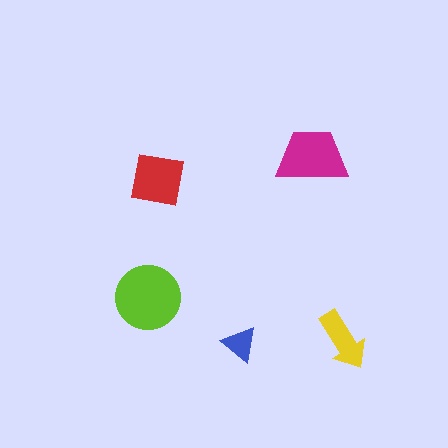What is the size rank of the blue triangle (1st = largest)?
5th.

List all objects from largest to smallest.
The lime circle, the magenta trapezoid, the red square, the yellow arrow, the blue triangle.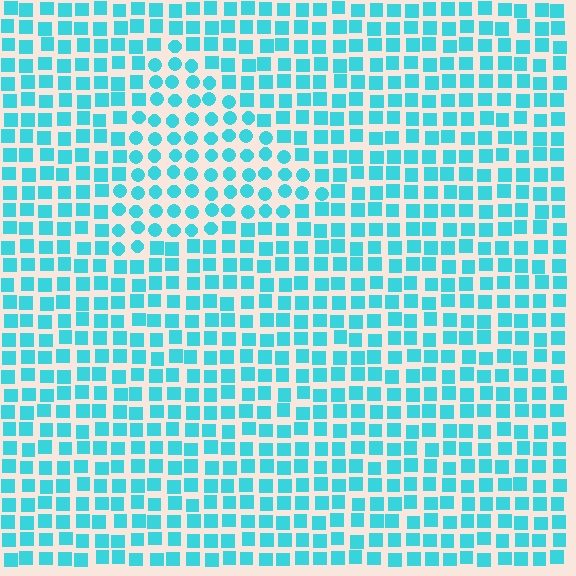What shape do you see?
I see a triangle.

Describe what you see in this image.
The image is filled with small cyan elements arranged in a uniform grid. A triangle-shaped region contains circles, while the surrounding area contains squares. The boundary is defined purely by the change in element shape.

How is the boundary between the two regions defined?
The boundary is defined by a change in element shape: circles inside vs. squares outside. All elements share the same color and spacing.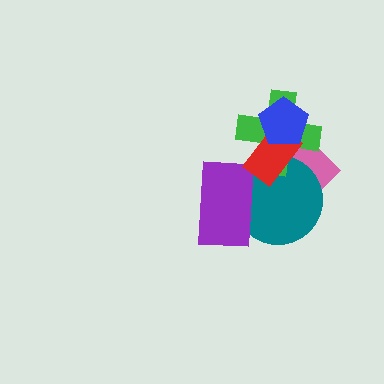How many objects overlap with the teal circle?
4 objects overlap with the teal circle.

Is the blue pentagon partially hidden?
No, no other shape covers it.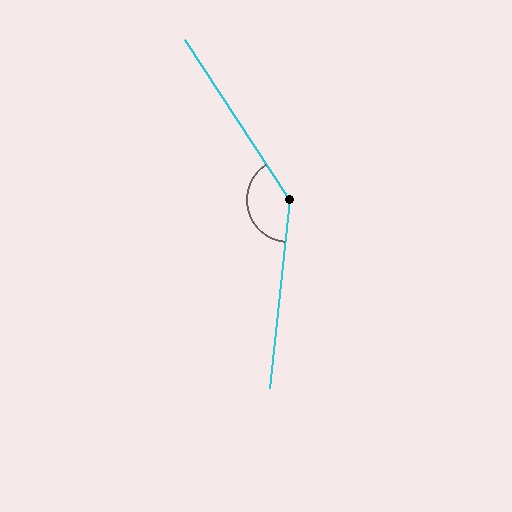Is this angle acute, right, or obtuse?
It is obtuse.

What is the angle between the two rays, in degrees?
Approximately 141 degrees.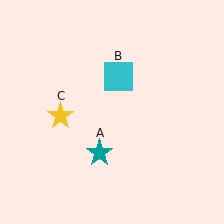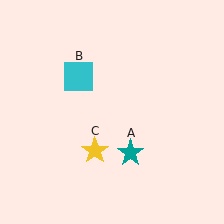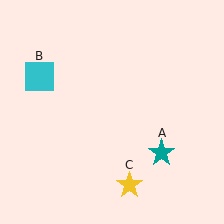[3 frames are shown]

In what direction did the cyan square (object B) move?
The cyan square (object B) moved left.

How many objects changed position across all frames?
3 objects changed position: teal star (object A), cyan square (object B), yellow star (object C).